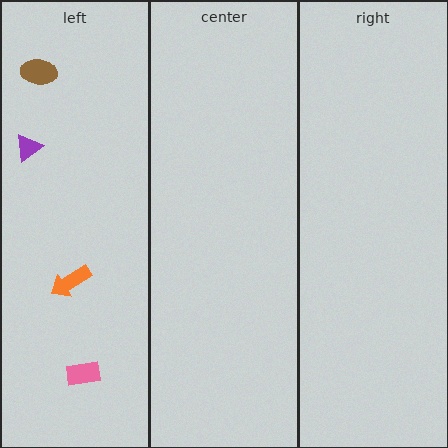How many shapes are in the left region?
4.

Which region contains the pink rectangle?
The left region.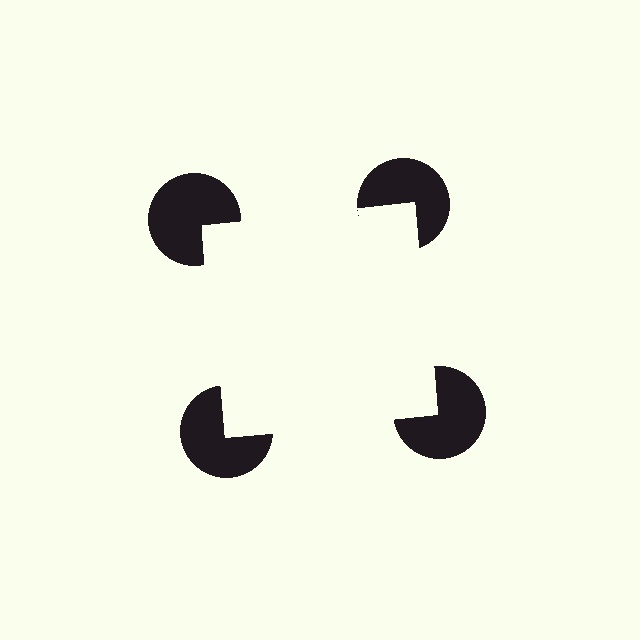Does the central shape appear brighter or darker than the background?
It typically appears slightly brighter than the background, even though no actual brightness change is drawn.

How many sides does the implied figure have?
4 sides.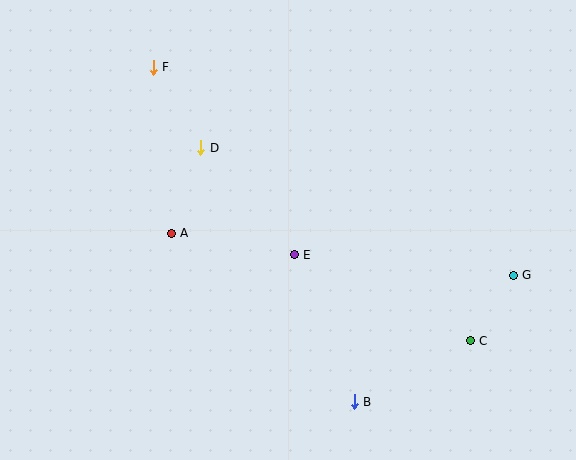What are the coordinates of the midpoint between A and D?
The midpoint between A and D is at (186, 191).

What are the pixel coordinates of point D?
Point D is at (201, 148).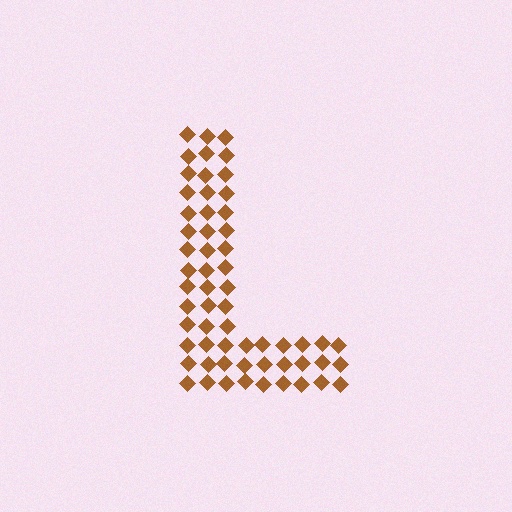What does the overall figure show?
The overall figure shows the letter L.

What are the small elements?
The small elements are diamonds.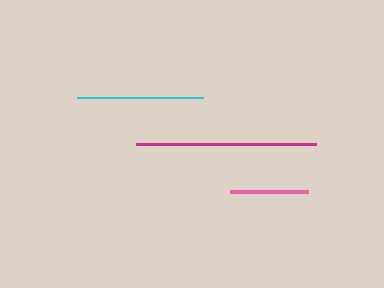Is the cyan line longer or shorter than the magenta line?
The magenta line is longer than the cyan line.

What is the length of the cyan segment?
The cyan segment is approximately 126 pixels long.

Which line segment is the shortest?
The pink line is the shortest at approximately 78 pixels.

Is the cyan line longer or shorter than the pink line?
The cyan line is longer than the pink line.